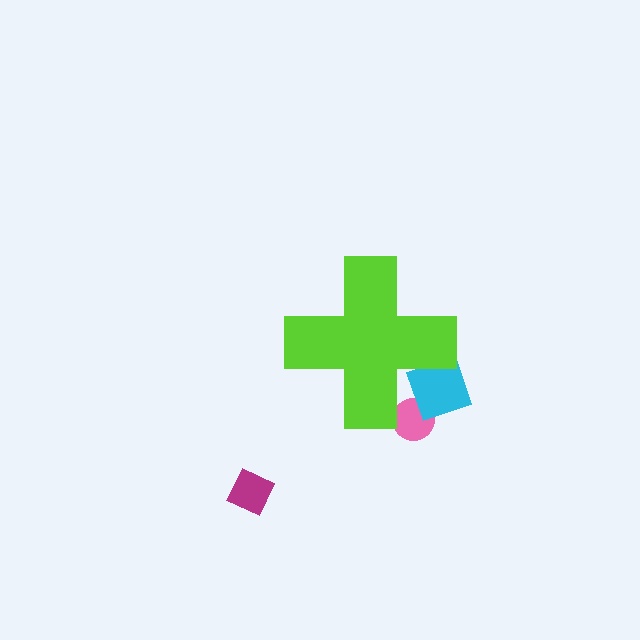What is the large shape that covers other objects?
A lime cross.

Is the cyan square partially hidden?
Yes, the cyan square is partially hidden behind the lime cross.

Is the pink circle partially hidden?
Yes, the pink circle is partially hidden behind the lime cross.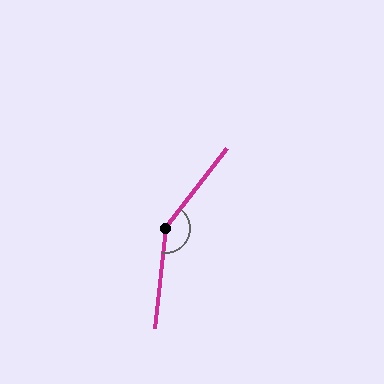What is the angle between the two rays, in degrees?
Approximately 148 degrees.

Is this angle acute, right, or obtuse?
It is obtuse.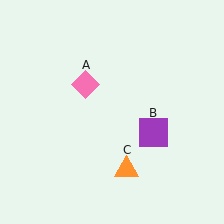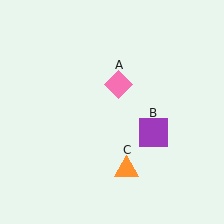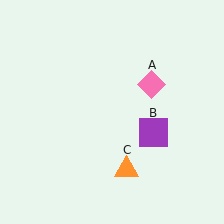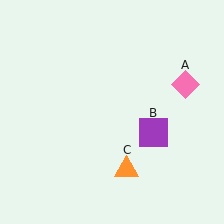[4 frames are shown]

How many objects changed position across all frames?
1 object changed position: pink diamond (object A).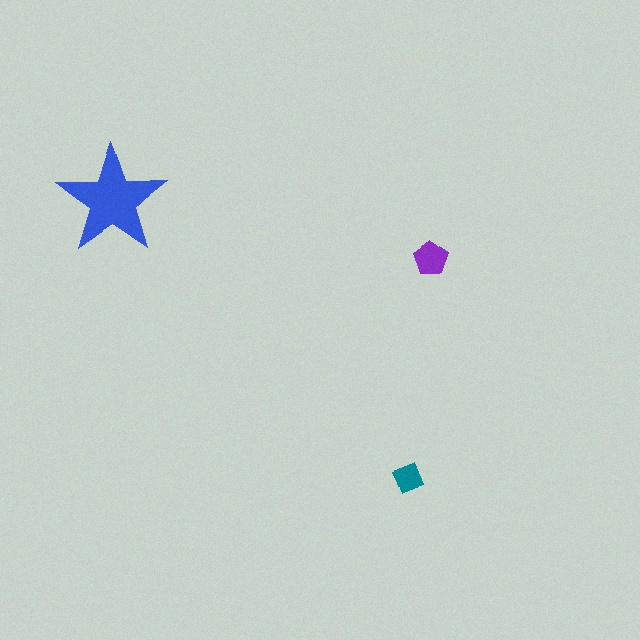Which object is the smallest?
The teal diamond.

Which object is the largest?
The blue star.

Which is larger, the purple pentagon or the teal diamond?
The purple pentagon.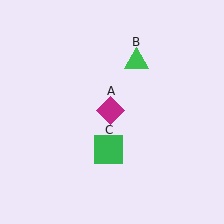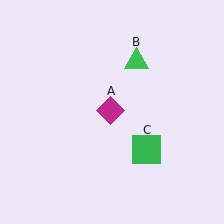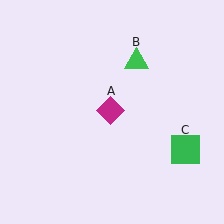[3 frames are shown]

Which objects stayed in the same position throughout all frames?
Magenta diamond (object A) and green triangle (object B) remained stationary.